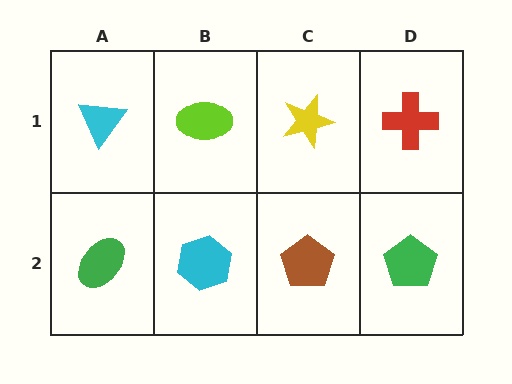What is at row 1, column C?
A yellow star.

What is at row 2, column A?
A green ellipse.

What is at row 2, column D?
A green pentagon.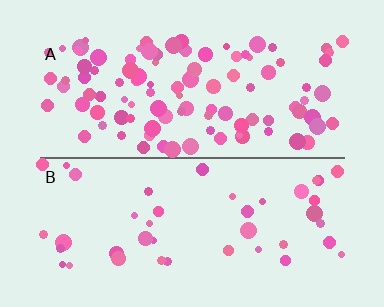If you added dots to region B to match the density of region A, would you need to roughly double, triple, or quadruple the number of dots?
Approximately double.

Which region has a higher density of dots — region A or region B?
A (the top).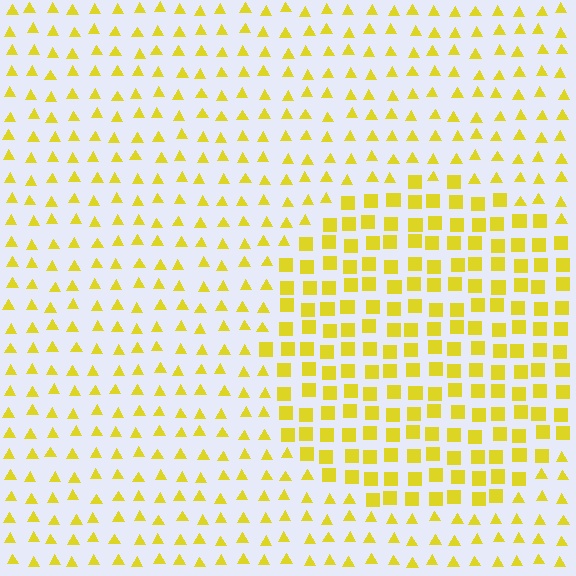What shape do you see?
I see a circle.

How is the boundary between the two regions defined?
The boundary is defined by a change in element shape: squares inside vs. triangles outside. All elements share the same color and spacing.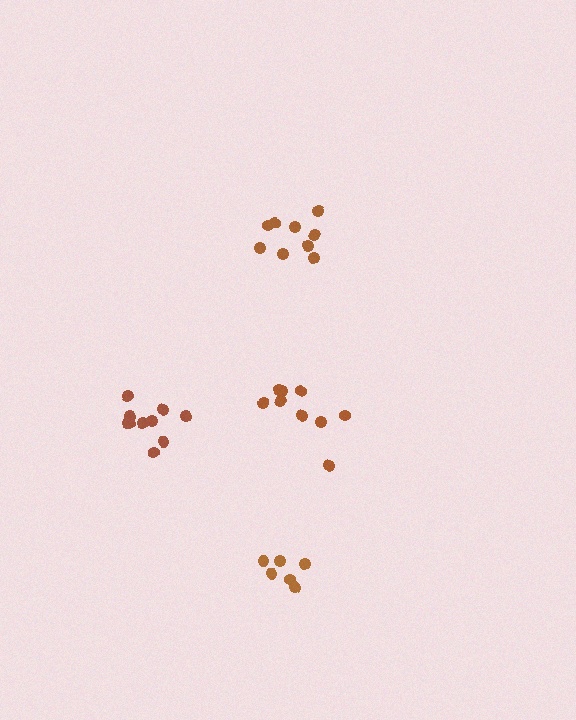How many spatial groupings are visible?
There are 4 spatial groupings.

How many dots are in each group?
Group 1: 9 dots, Group 2: 6 dots, Group 3: 9 dots, Group 4: 10 dots (34 total).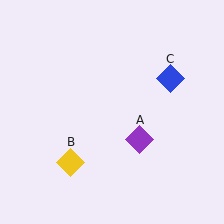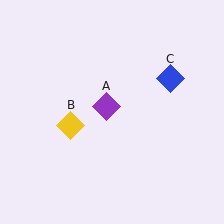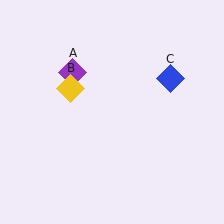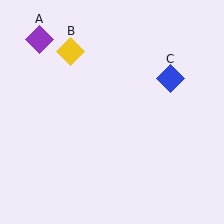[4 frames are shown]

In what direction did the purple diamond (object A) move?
The purple diamond (object A) moved up and to the left.